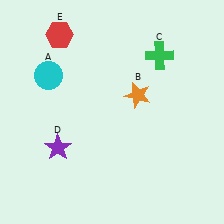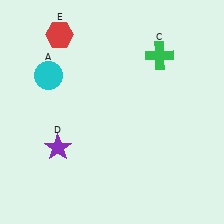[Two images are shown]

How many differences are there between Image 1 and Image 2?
There is 1 difference between the two images.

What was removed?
The orange star (B) was removed in Image 2.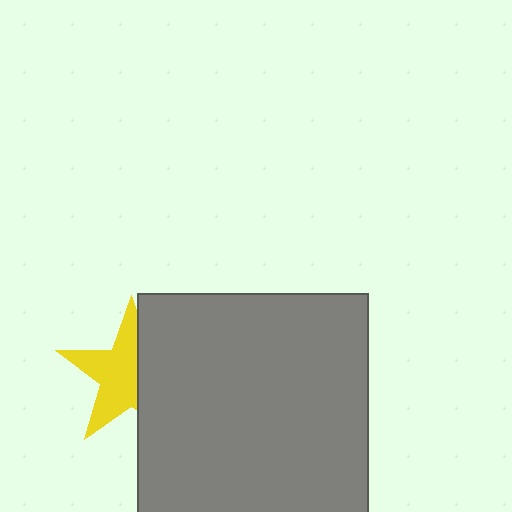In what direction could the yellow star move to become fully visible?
The yellow star could move left. That would shift it out from behind the gray square entirely.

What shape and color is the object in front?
The object in front is a gray square.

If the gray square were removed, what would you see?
You would see the complete yellow star.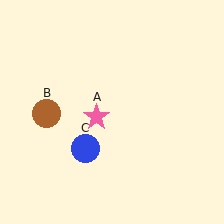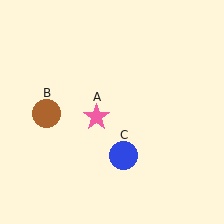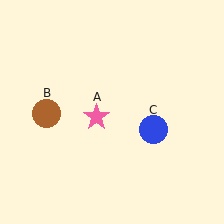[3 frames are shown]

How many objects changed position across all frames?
1 object changed position: blue circle (object C).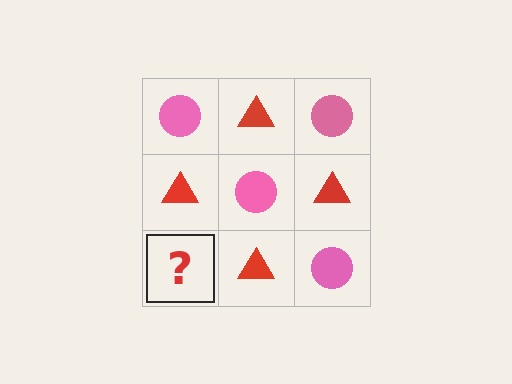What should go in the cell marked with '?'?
The missing cell should contain a pink circle.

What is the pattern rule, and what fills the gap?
The rule is that it alternates pink circle and red triangle in a checkerboard pattern. The gap should be filled with a pink circle.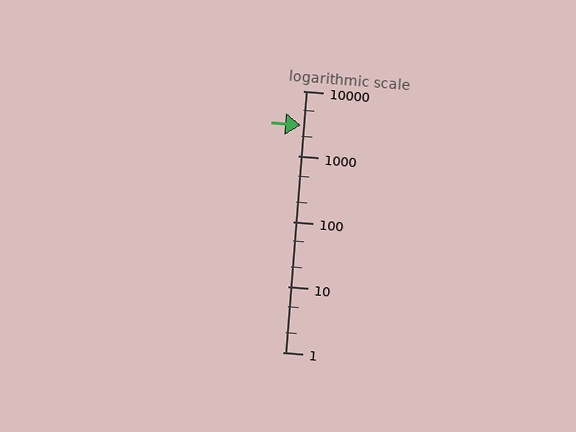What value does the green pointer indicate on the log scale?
The pointer indicates approximately 3000.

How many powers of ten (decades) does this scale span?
The scale spans 4 decades, from 1 to 10000.